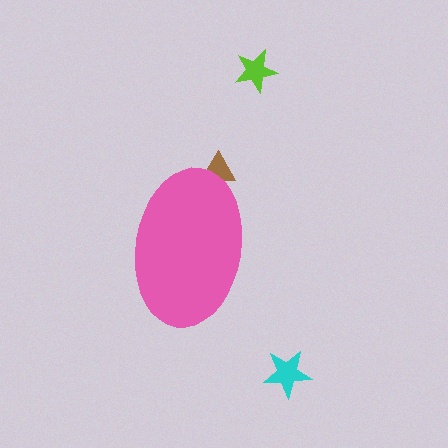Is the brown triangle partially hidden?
Yes, the brown triangle is partially hidden behind the pink ellipse.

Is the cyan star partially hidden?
No, the cyan star is fully visible.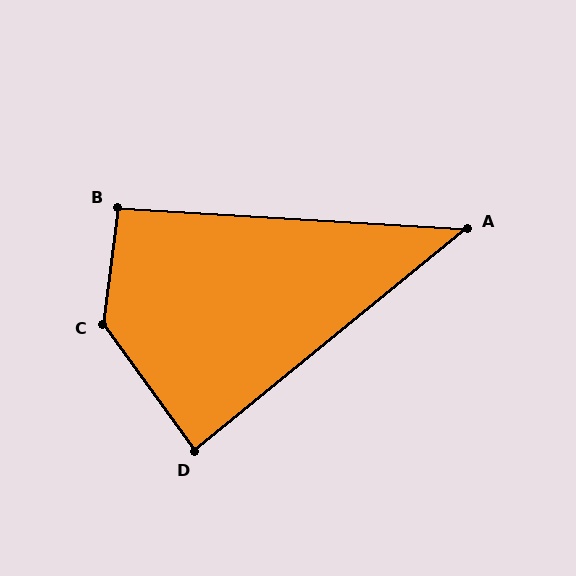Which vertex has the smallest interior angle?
A, at approximately 43 degrees.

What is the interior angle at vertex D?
Approximately 86 degrees (approximately right).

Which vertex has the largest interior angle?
C, at approximately 137 degrees.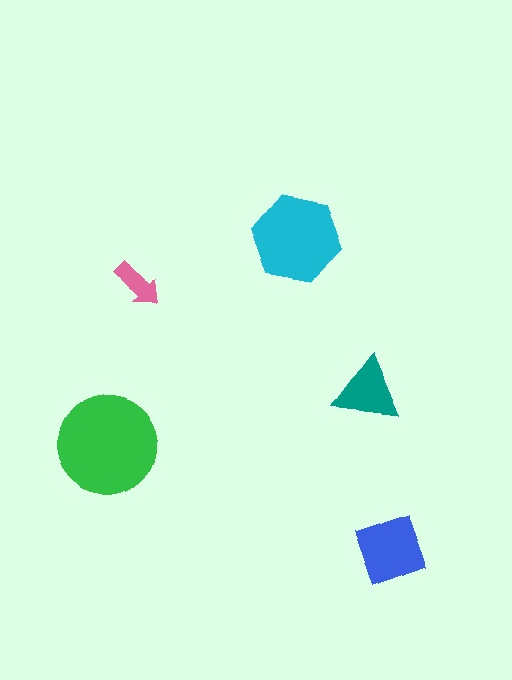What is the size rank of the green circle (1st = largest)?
1st.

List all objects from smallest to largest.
The pink arrow, the teal triangle, the blue diamond, the cyan hexagon, the green circle.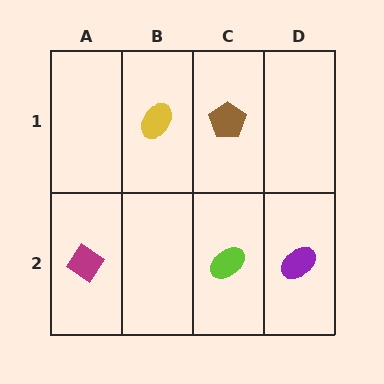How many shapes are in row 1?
2 shapes.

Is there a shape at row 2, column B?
No, that cell is empty.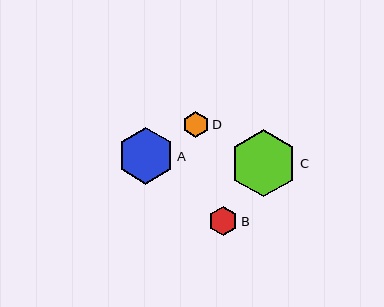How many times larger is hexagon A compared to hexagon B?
Hexagon A is approximately 1.9 times the size of hexagon B.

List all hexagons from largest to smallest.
From largest to smallest: C, A, B, D.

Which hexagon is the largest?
Hexagon C is the largest with a size of approximately 67 pixels.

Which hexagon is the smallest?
Hexagon D is the smallest with a size of approximately 26 pixels.